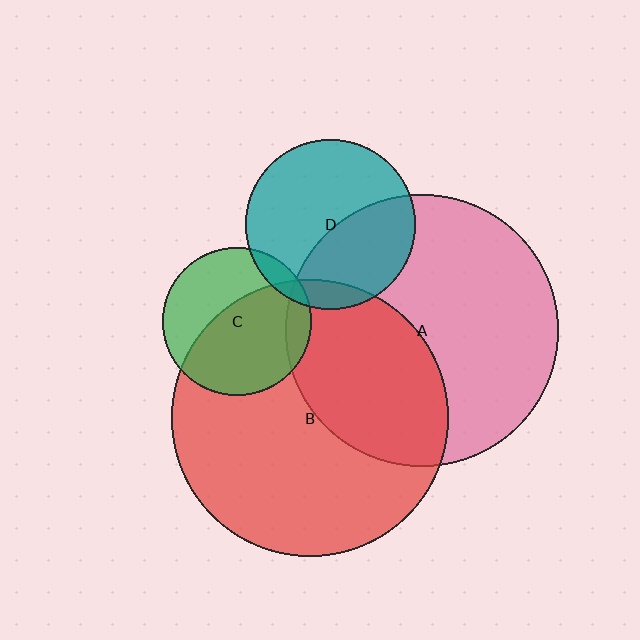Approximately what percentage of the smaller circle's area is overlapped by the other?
Approximately 10%.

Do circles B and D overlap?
Yes.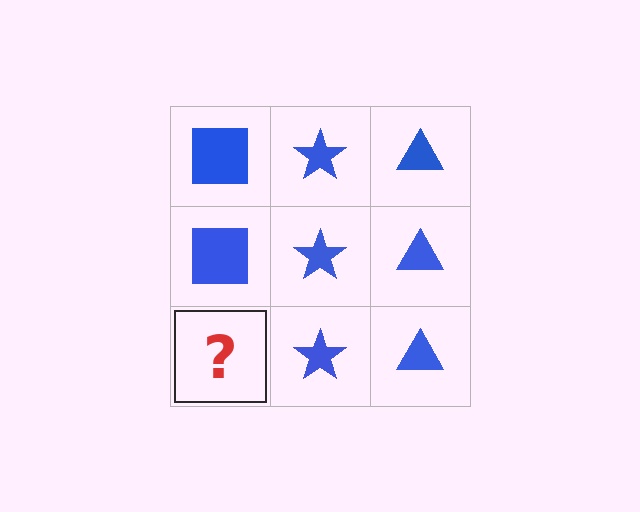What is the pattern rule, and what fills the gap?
The rule is that each column has a consistent shape. The gap should be filled with a blue square.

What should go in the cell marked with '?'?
The missing cell should contain a blue square.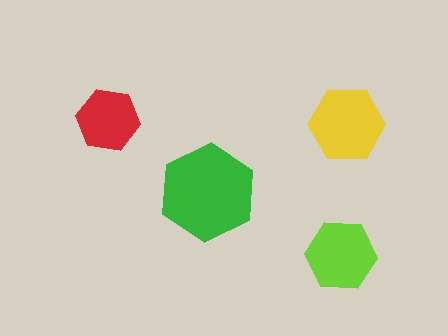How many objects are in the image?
There are 4 objects in the image.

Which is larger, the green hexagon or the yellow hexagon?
The green one.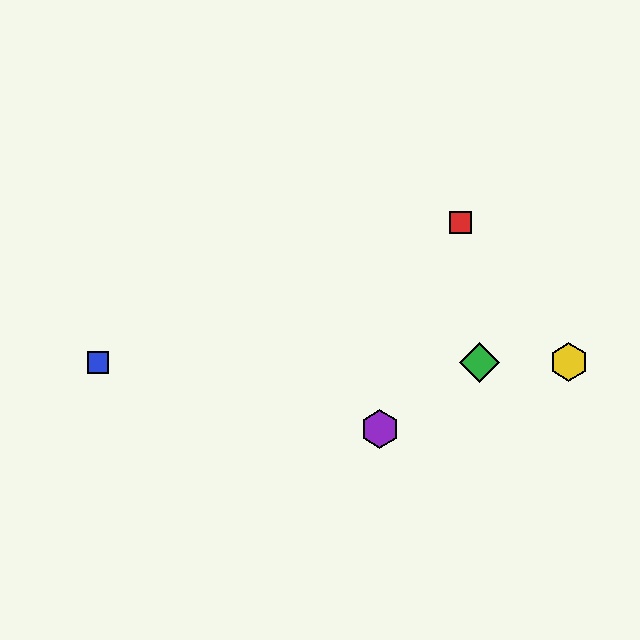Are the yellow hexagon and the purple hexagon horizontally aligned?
No, the yellow hexagon is at y≈362 and the purple hexagon is at y≈429.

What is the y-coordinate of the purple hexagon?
The purple hexagon is at y≈429.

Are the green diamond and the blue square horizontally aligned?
Yes, both are at y≈362.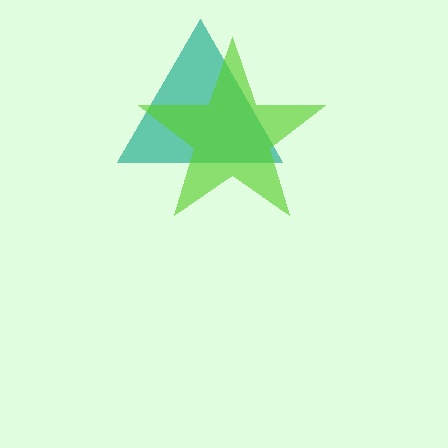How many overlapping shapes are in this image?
There are 2 overlapping shapes in the image.